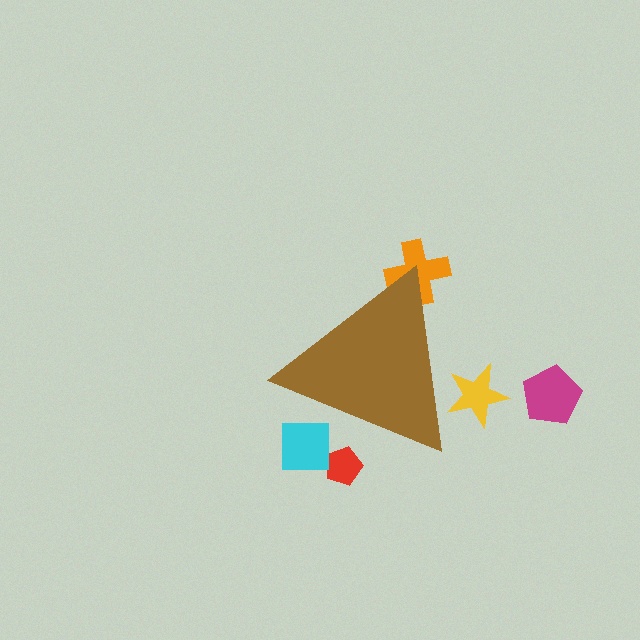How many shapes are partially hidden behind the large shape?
4 shapes are partially hidden.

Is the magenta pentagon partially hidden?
No, the magenta pentagon is fully visible.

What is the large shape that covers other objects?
A brown triangle.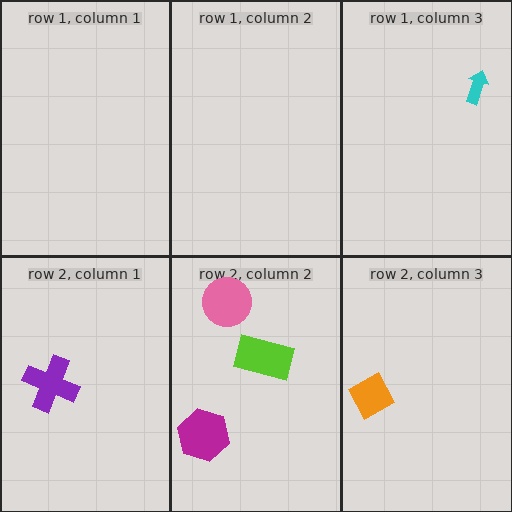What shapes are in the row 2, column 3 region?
The orange square.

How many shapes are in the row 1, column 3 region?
1.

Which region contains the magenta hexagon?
The row 2, column 2 region.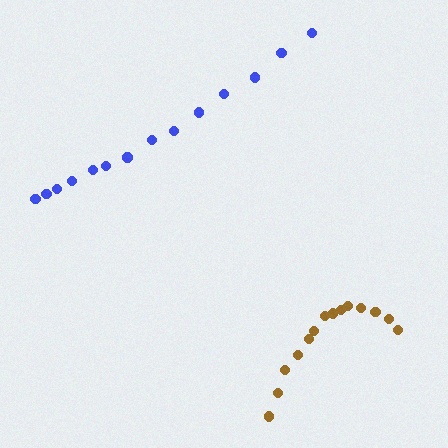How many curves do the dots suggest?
There are 2 distinct paths.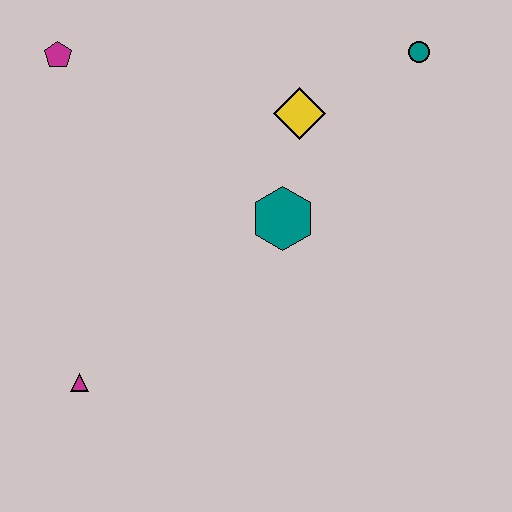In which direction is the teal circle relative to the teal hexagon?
The teal circle is above the teal hexagon.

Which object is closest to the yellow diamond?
The teal hexagon is closest to the yellow diamond.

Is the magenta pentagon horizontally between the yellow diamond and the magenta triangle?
No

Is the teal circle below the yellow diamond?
No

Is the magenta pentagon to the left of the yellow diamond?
Yes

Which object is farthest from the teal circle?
The magenta triangle is farthest from the teal circle.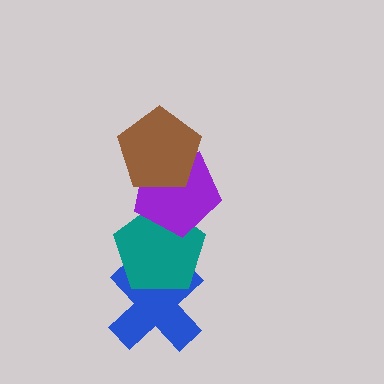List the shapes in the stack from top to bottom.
From top to bottom: the brown pentagon, the purple pentagon, the teal pentagon, the blue cross.